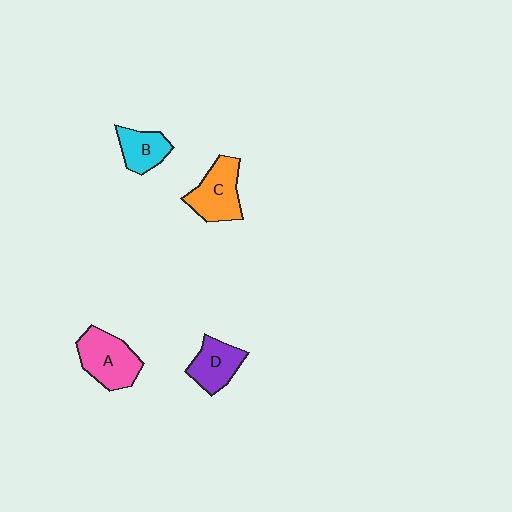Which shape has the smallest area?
Shape B (cyan).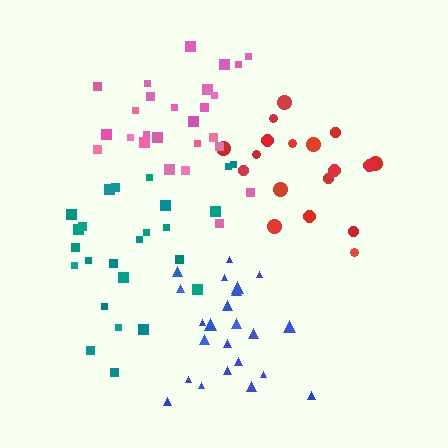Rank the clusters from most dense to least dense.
blue, pink, red, teal.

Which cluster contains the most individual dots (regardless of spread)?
Pink (27).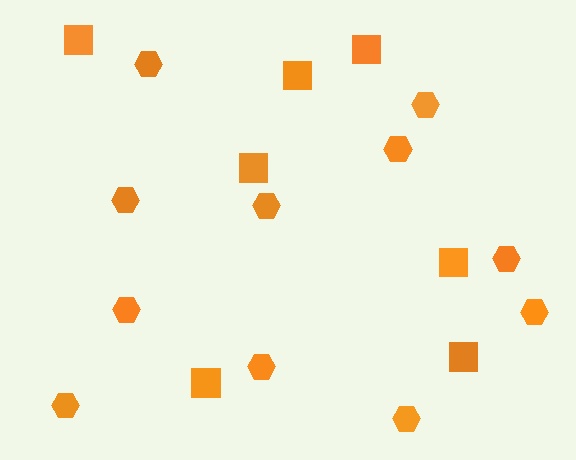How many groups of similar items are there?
There are 2 groups: one group of hexagons (11) and one group of squares (7).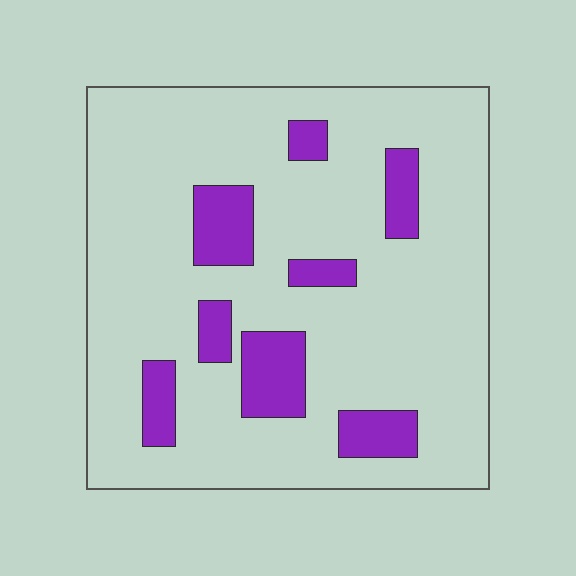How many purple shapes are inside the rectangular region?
8.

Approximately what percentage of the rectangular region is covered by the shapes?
Approximately 15%.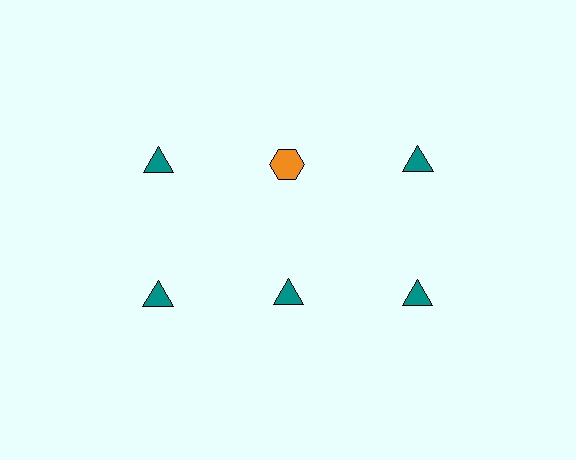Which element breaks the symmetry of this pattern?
The orange hexagon in the top row, second from left column breaks the symmetry. All other shapes are teal triangles.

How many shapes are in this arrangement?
There are 6 shapes arranged in a grid pattern.